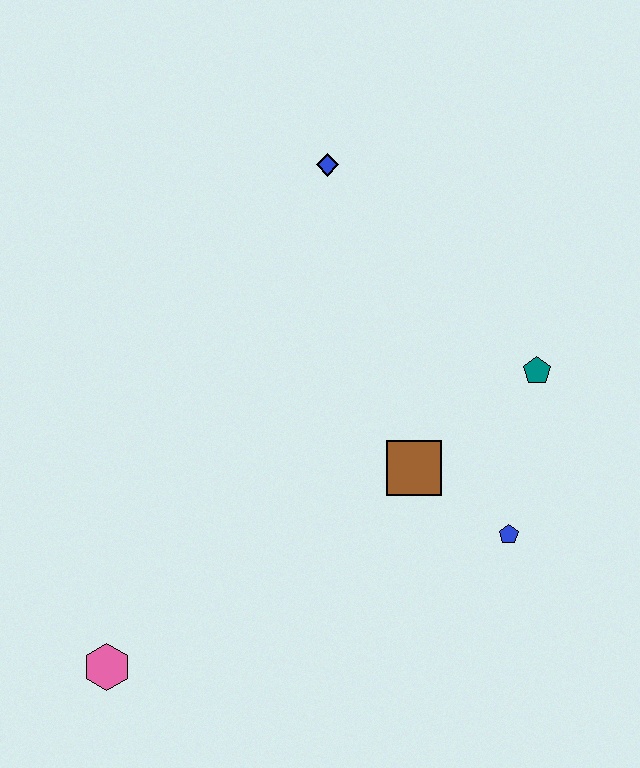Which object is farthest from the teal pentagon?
The pink hexagon is farthest from the teal pentagon.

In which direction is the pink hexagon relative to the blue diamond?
The pink hexagon is below the blue diamond.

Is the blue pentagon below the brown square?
Yes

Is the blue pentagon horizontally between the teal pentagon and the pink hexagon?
Yes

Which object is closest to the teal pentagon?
The brown square is closest to the teal pentagon.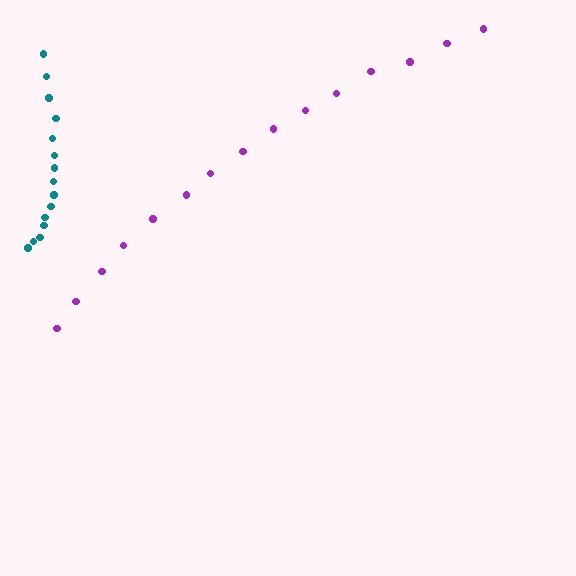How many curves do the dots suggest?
There are 2 distinct paths.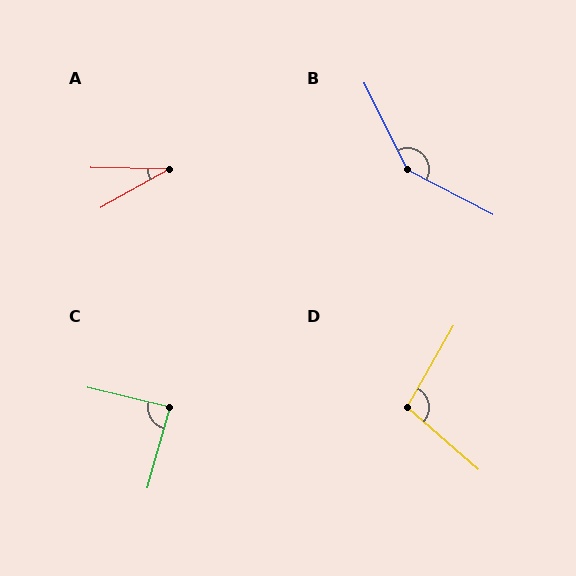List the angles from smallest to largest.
A (30°), C (88°), D (101°), B (143°).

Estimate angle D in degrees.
Approximately 101 degrees.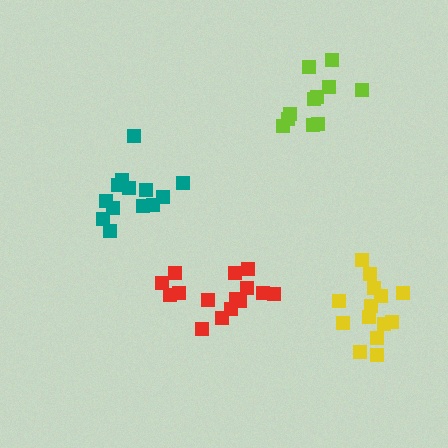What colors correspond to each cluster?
The clusters are colored: lime, teal, red, yellow.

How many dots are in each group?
Group 1: 11 dots, Group 2: 13 dots, Group 3: 15 dots, Group 4: 14 dots (53 total).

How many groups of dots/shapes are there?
There are 4 groups.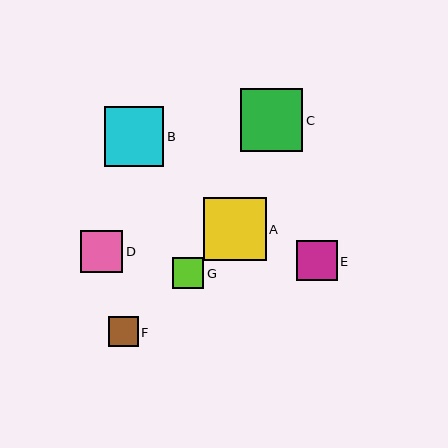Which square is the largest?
Square A is the largest with a size of approximately 63 pixels.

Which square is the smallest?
Square F is the smallest with a size of approximately 29 pixels.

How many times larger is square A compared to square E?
Square A is approximately 1.6 times the size of square E.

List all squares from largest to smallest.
From largest to smallest: A, C, B, D, E, G, F.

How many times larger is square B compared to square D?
Square B is approximately 1.4 times the size of square D.